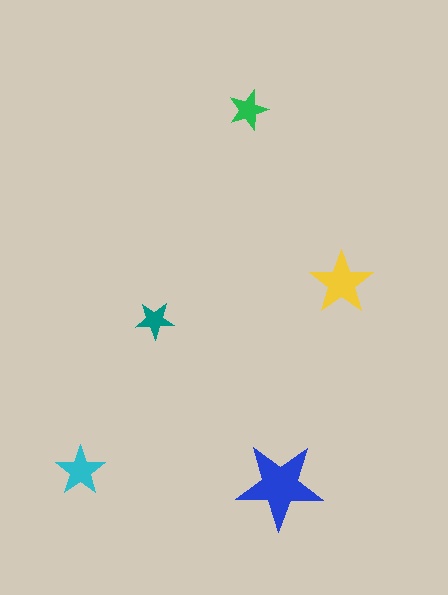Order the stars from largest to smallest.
the blue one, the yellow one, the cyan one, the green one, the teal one.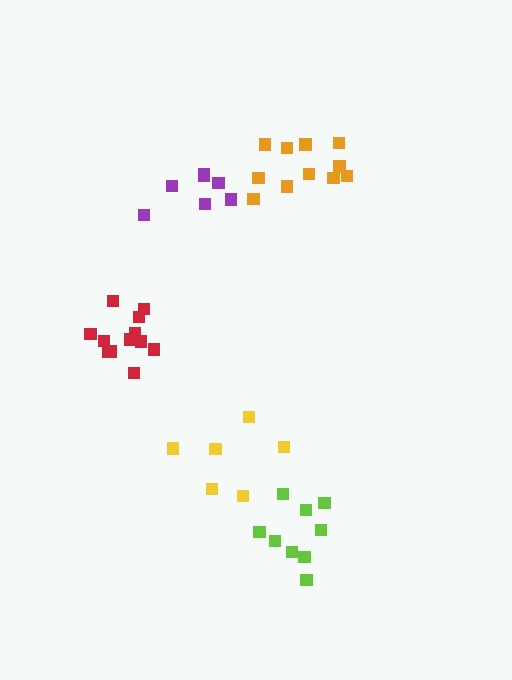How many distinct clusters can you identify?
There are 5 distinct clusters.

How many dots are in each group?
Group 1: 12 dots, Group 2: 6 dots, Group 3: 11 dots, Group 4: 7 dots, Group 5: 9 dots (45 total).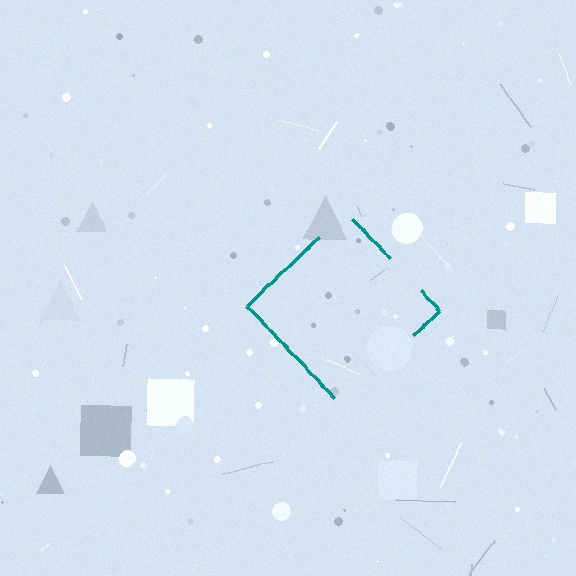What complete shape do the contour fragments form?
The contour fragments form a diamond.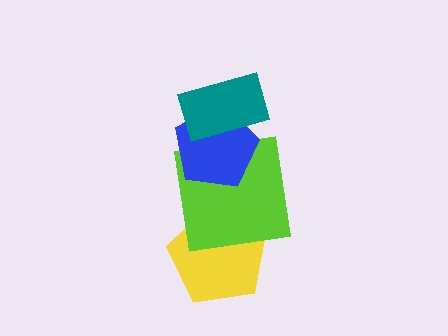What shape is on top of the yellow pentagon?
The lime square is on top of the yellow pentagon.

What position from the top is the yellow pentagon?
The yellow pentagon is 4th from the top.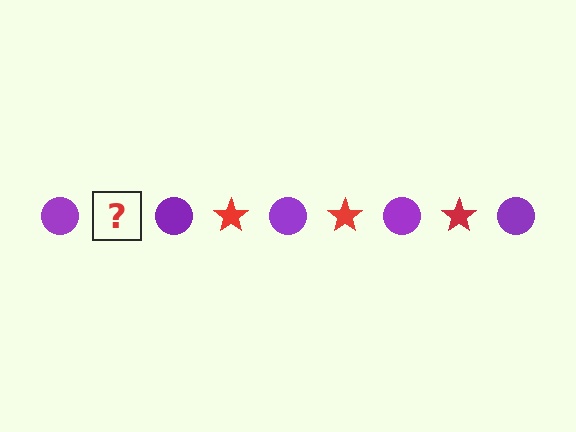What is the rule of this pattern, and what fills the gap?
The rule is that the pattern alternates between purple circle and red star. The gap should be filled with a red star.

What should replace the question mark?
The question mark should be replaced with a red star.